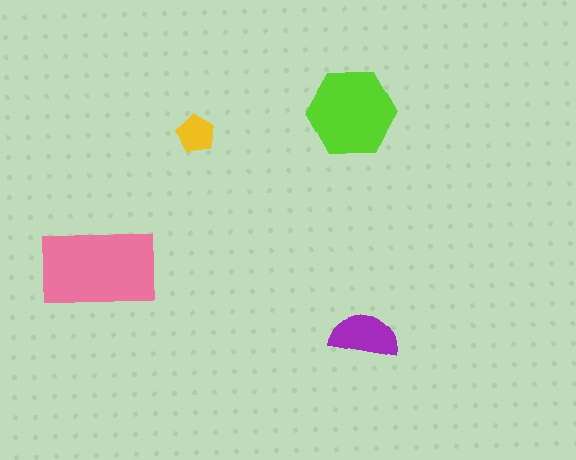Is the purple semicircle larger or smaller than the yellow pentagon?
Larger.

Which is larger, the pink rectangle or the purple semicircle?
The pink rectangle.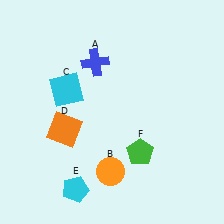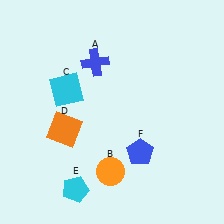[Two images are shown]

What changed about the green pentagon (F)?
In Image 1, F is green. In Image 2, it changed to blue.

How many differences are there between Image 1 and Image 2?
There is 1 difference between the two images.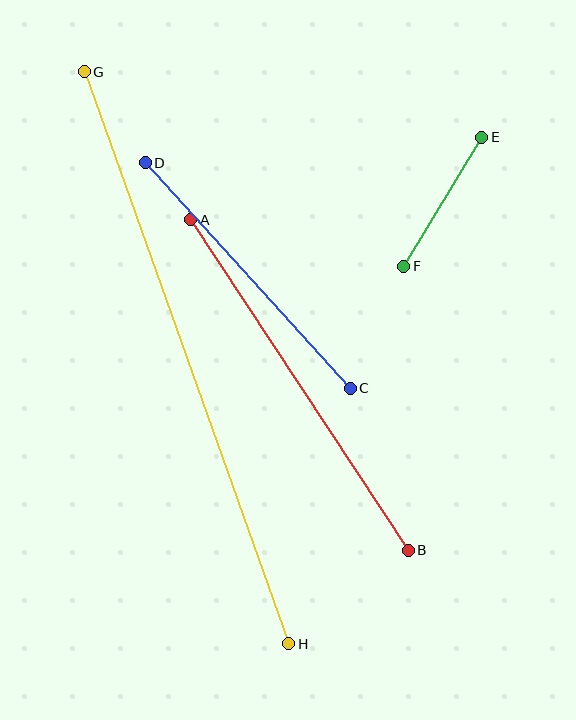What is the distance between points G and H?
The distance is approximately 607 pixels.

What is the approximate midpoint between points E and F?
The midpoint is at approximately (443, 202) pixels.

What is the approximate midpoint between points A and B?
The midpoint is at approximately (299, 385) pixels.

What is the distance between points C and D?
The distance is approximately 305 pixels.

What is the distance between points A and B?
The distance is approximately 396 pixels.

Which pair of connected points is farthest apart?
Points G and H are farthest apart.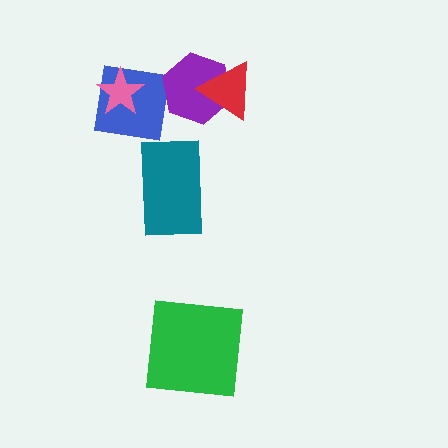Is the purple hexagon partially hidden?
Yes, it is partially covered by another shape.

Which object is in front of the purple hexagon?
The red triangle is in front of the purple hexagon.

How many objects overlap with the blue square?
2 objects overlap with the blue square.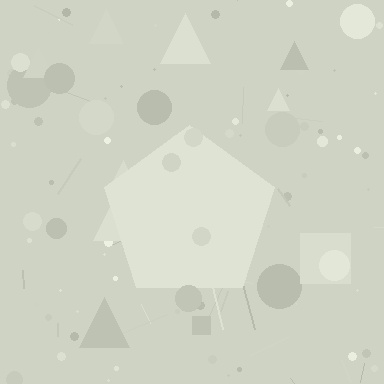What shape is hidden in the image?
A pentagon is hidden in the image.